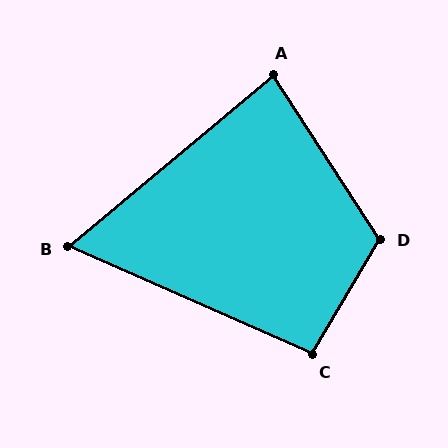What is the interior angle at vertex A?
Approximately 83 degrees (acute).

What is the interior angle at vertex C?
Approximately 97 degrees (obtuse).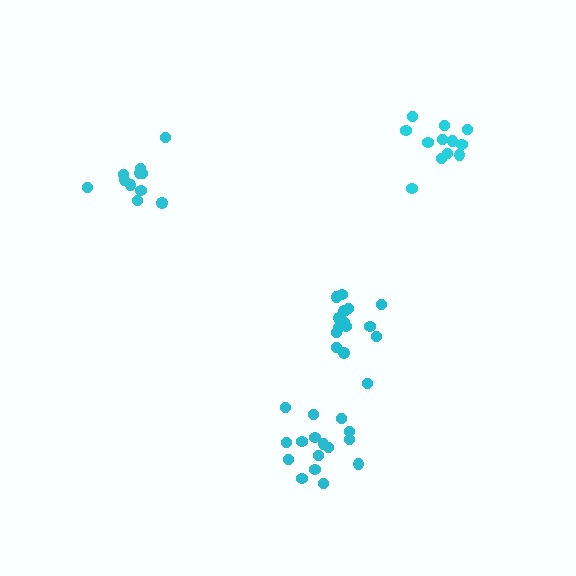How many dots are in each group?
Group 1: 12 dots, Group 2: 11 dots, Group 3: 15 dots, Group 4: 16 dots (54 total).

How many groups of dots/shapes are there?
There are 4 groups.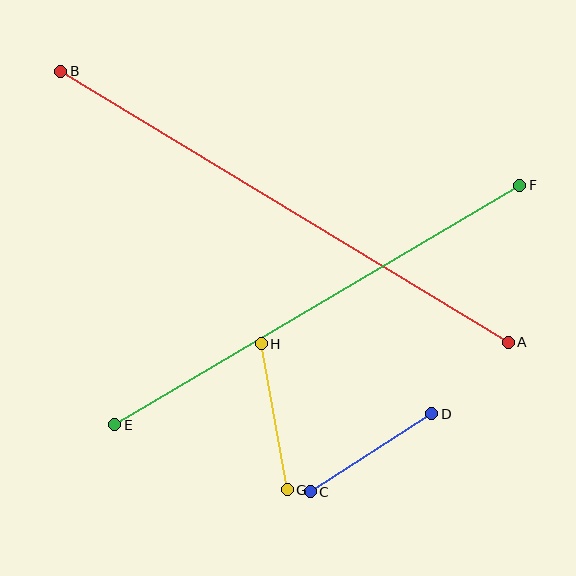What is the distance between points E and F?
The distance is approximately 470 pixels.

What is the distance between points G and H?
The distance is approximately 148 pixels.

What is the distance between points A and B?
The distance is approximately 523 pixels.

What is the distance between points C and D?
The distance is approximately 145 pixels.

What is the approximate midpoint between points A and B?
The midpoint is at approximately (284, 207) pixels.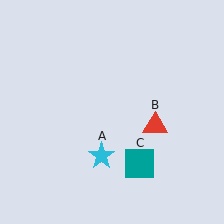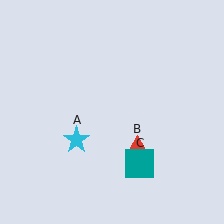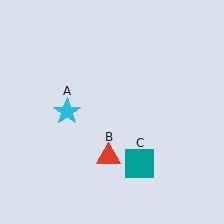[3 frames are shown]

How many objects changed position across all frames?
2 objects changed position: cyan star (object A), red triangle (object B).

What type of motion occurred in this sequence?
The cyan star (object A), red triangle (object B) rotated clockwise around the center of the scene.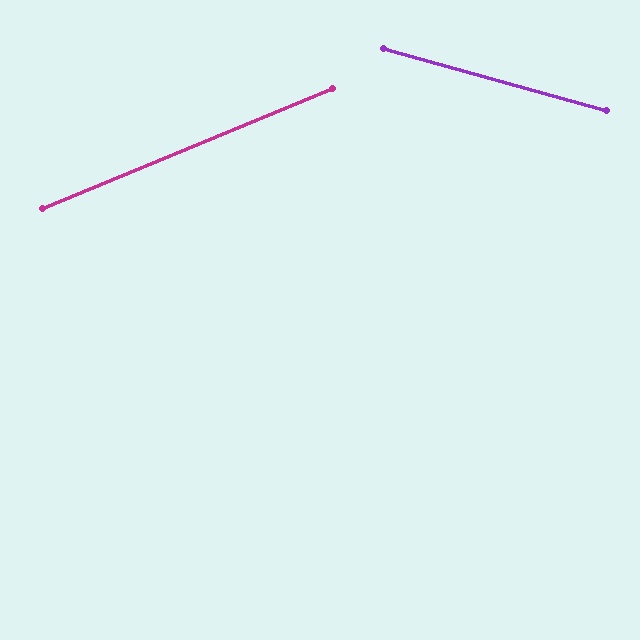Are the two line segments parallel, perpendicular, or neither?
Neither parallel nor perpendicular — they differ by about 38°.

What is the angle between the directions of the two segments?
Approximately 38 degrees.